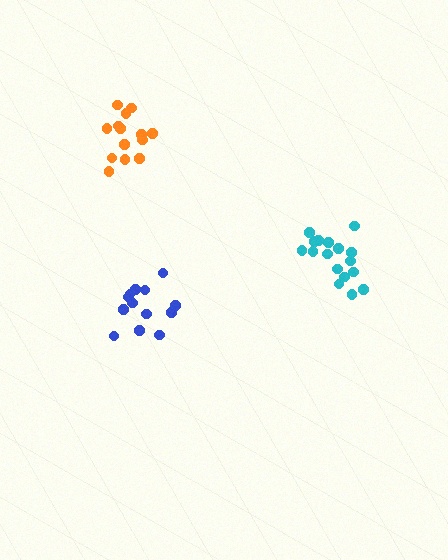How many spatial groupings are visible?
There are 3 spatial groupings.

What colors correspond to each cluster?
The clusters are colored: orange, blue, cyan.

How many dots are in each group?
Group 1: 14 dots, Group 2: 13 dots, Group 3: 17 dots (44 total).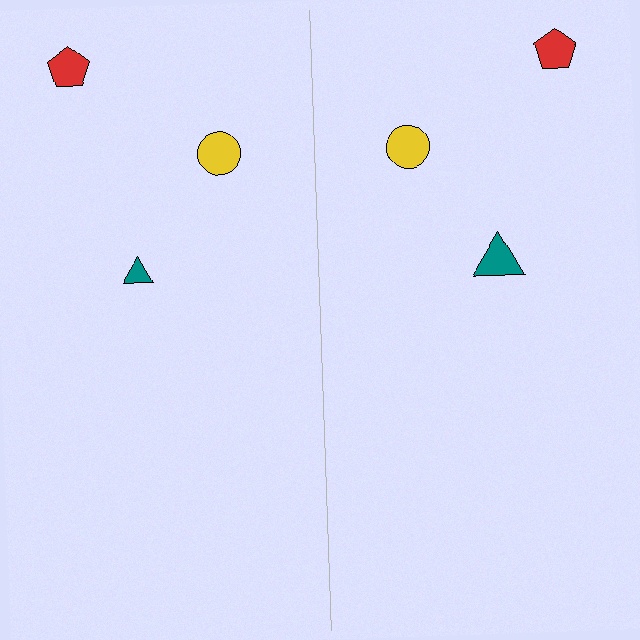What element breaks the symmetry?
The teal triangle on the right side has a different size than its mirror counterpart.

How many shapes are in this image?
There are 6 shapes in this image.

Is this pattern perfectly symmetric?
No, the pattern is not perfectly symmetric. The teal triangle on the right side has a different size than its mirror counterpart.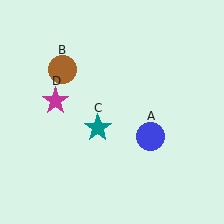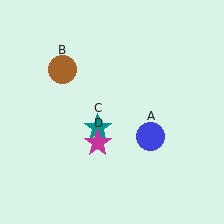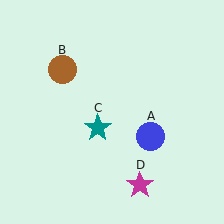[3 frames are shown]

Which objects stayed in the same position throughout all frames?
Blue circle (object A) and brown circle (object B) and teal star (object C) remained stationary.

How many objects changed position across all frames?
1 object changed position: magenta star (object D).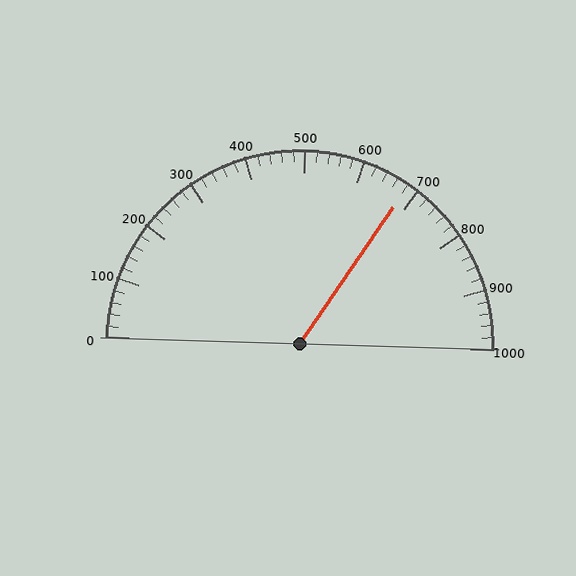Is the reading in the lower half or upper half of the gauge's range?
The reading is in the upper half of the range (0 to 1000).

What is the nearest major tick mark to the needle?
The nearest major tick mark is 700.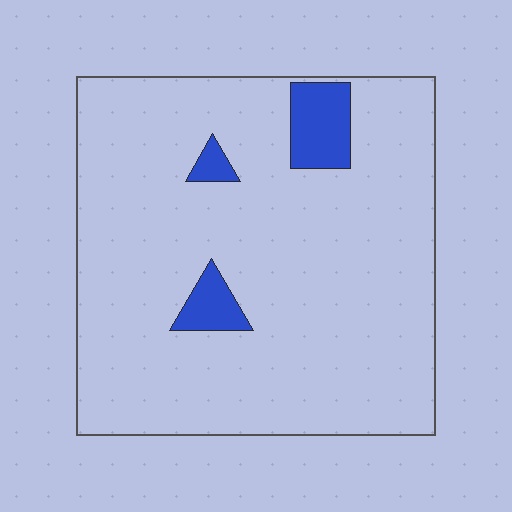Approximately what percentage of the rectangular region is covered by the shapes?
Approximately 10%.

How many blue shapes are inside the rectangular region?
3.